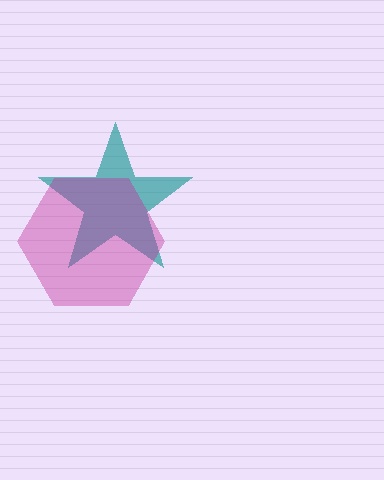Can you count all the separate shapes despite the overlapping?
Yes, there are 2 separate shapes.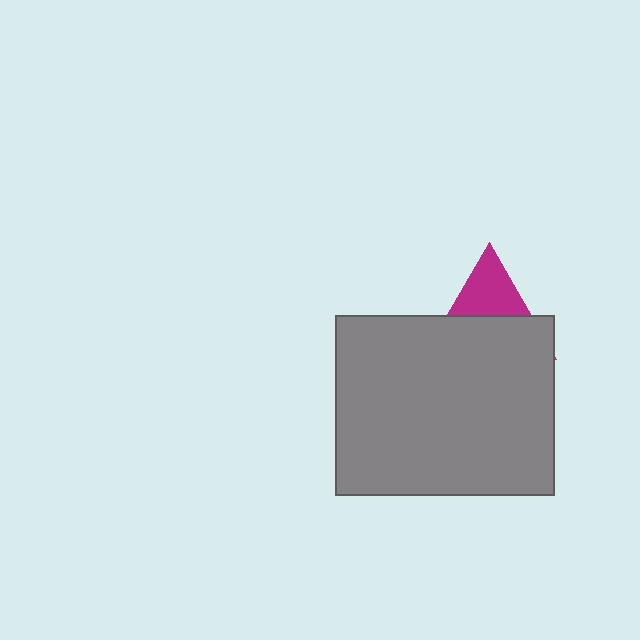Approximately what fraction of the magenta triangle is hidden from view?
Roughly 61% of the magenta triangle is hidden behind the gray rectangle.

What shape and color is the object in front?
The object in front is a gray rectangle.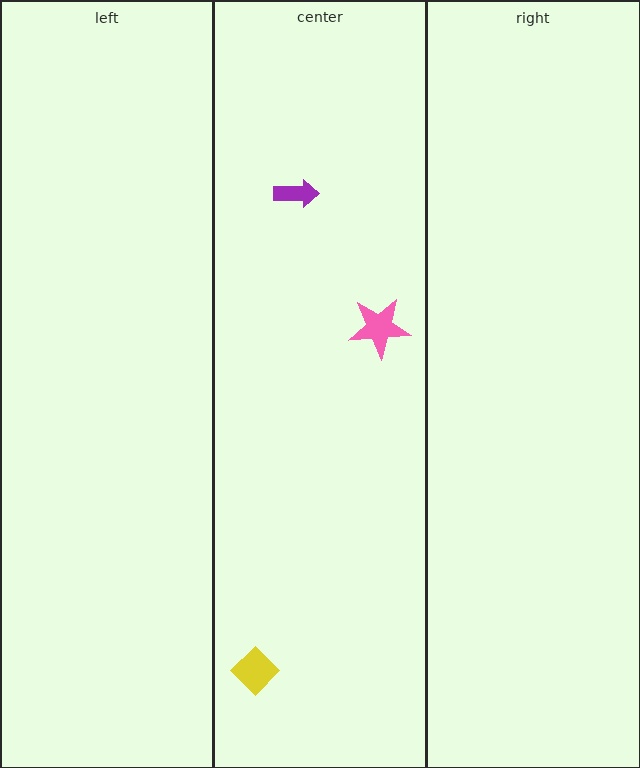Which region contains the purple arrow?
The center region.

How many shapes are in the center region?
3.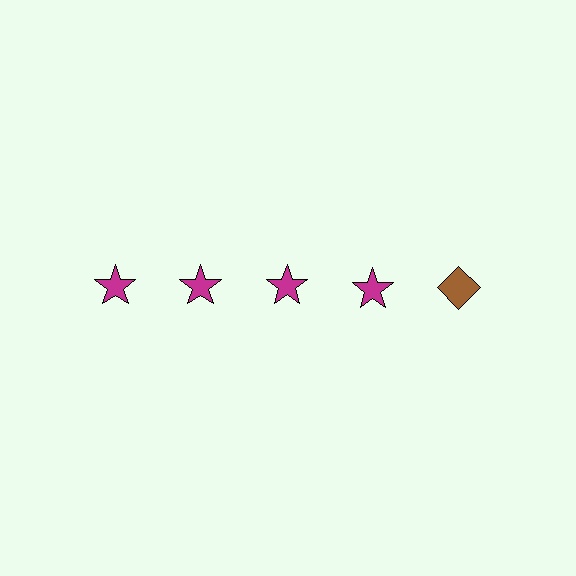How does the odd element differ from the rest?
It differs in both color (brown instead of magenta) and shape (diamond instead of star).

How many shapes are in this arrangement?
There are 5 shapes arranged in a grid pattern.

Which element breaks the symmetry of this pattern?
The brown diamond in the top row, rightmost column breaks the symmetry. All other shapes are magenta stars.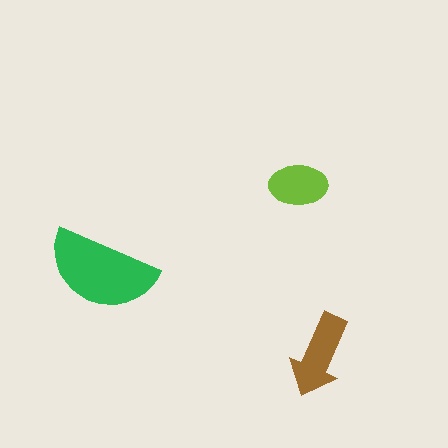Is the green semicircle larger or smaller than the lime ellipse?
Larger.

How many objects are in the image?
There are 3 objects in the image.